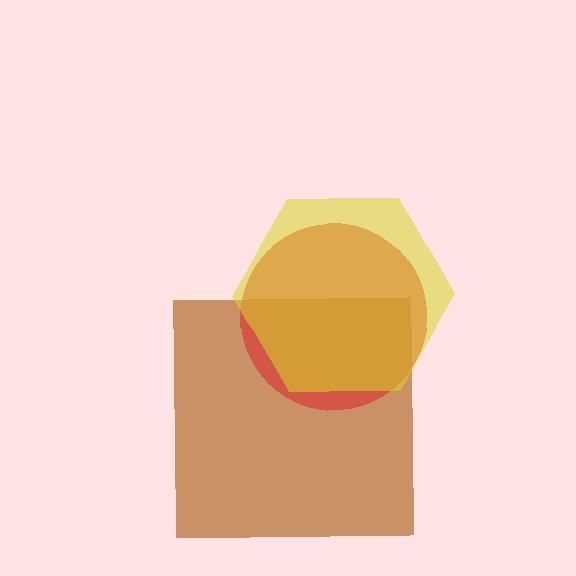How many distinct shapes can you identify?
There are 3 distinct shapes: a brown square, a red circle, a yellow hexagon.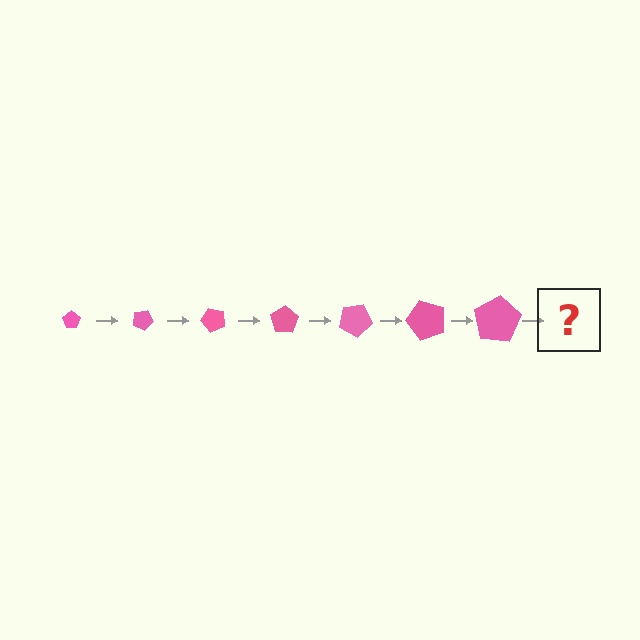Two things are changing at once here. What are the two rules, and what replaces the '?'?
The two rules are that the pentagon grows larger each step and it rotates 25 degrees each step. The '?' should be a pentagon, larger than the previous one and rotated 175 degrees from the start.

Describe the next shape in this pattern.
It should be a pentagon, larger than the previous one and rotated 175 degrees from the start.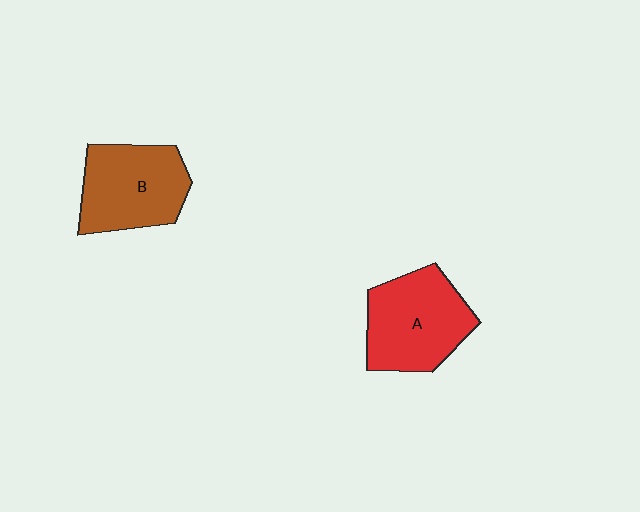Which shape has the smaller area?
Shape B (brown).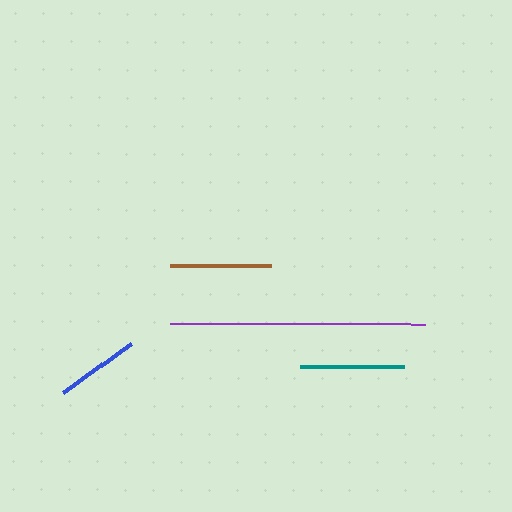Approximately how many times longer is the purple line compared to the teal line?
The purple line is approximately 2.4 times the length of the teal line.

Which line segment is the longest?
The purple line is the longest at approximately 255 pixels.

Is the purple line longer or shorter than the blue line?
The purple line is longer than the blue line.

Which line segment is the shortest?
The blue line is the shortest at approximately 85 pixels.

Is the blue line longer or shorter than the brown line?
The brown line is longer than the blue line.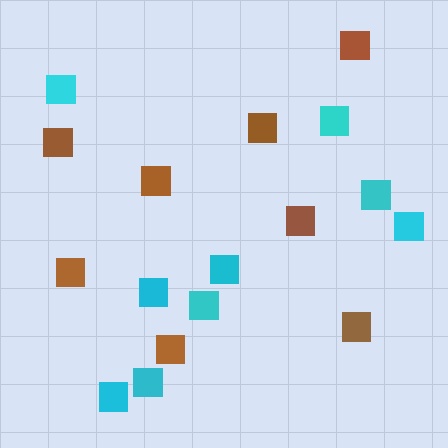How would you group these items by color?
There are 2 groups: one group of cyan squares (9) and one group of brown squares (8).